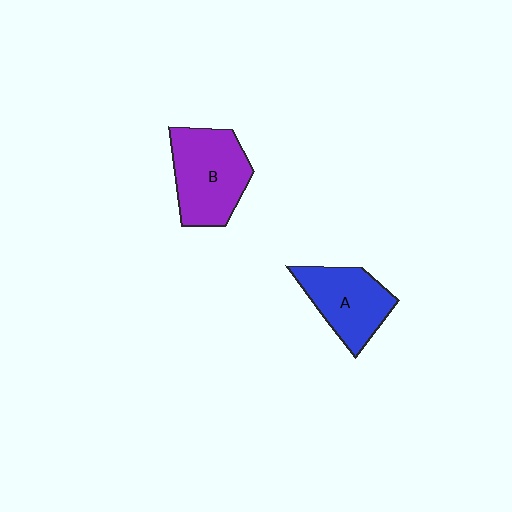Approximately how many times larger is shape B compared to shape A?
Approximately 1.2 times.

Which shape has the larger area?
Shape B (purple).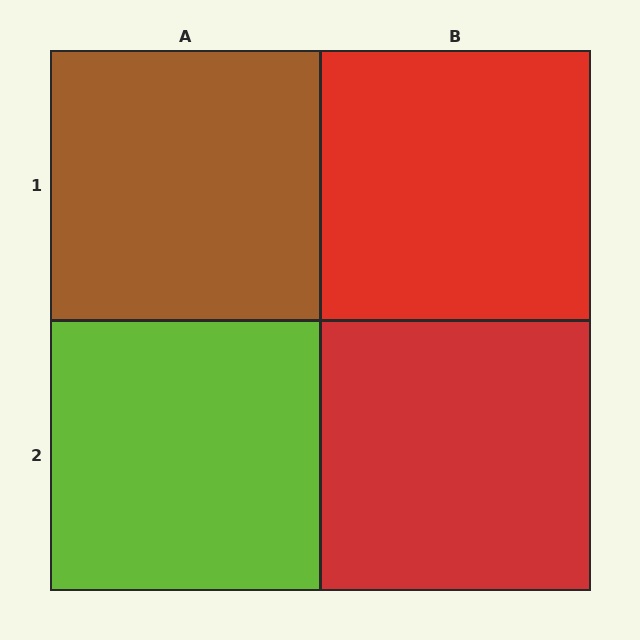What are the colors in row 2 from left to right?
Lime, red.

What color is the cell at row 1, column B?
Red.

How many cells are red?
2 cells are red.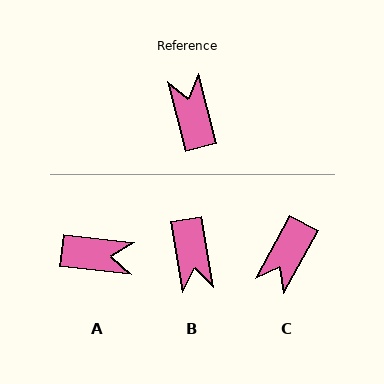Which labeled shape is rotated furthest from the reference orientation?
B, about 175 degrees away.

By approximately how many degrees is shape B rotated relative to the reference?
Approximately 175 degrees counter-clockwise.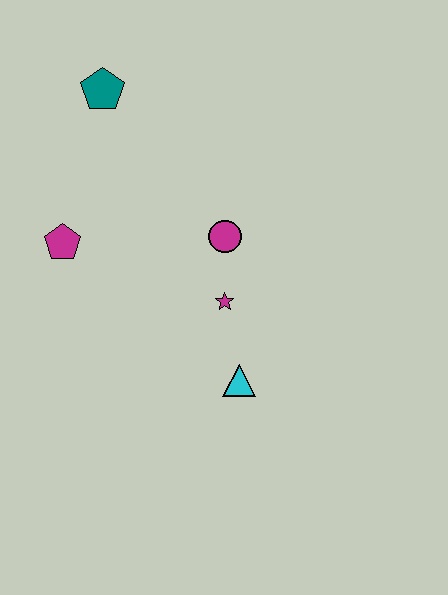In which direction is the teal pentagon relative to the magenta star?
The teal pentagon is above the magenta star.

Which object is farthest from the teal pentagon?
The cyan triangle is farthest from the teal pentagon.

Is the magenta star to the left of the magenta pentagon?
No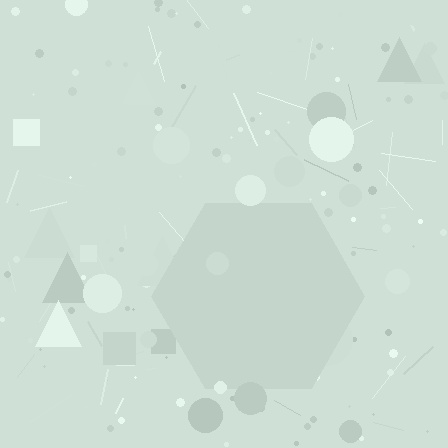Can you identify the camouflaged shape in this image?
The camouflaged shape is a hexagon.